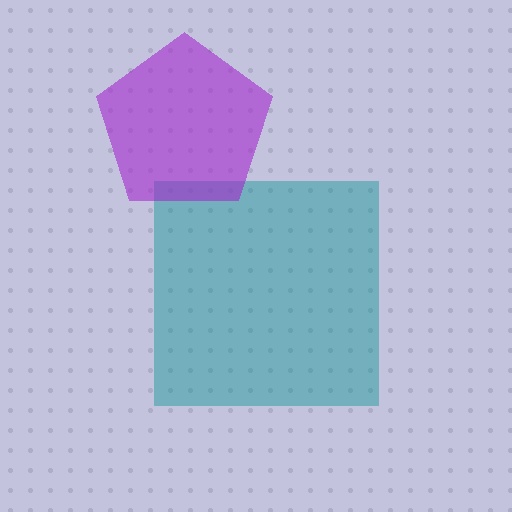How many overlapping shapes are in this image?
There are 2 overlapping shapes in the image.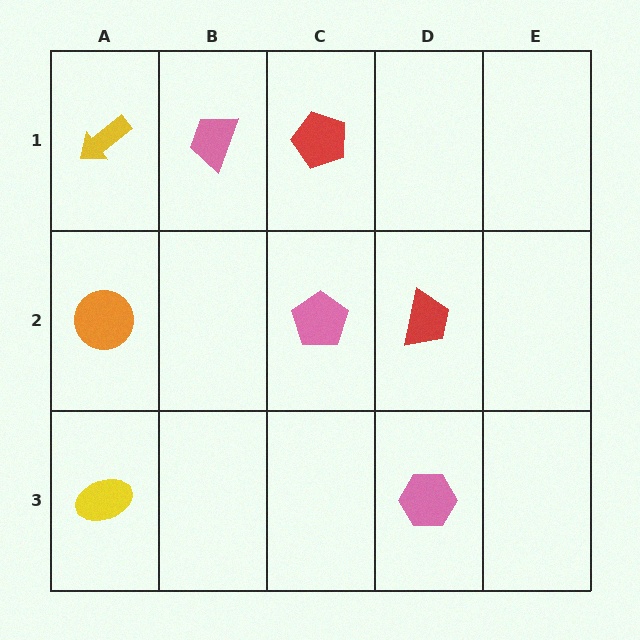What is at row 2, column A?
An orange circle.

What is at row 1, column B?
A pink trapezoid.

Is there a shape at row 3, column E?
No, that cell is empty.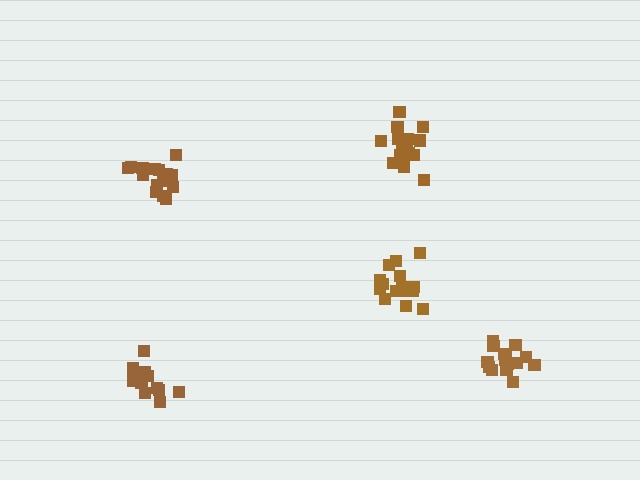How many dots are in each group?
Group 1: 17 dots, Group 2: 15 dots, Group 3: 11 dots, Group 4: 15 dots, Group 5: 16 dots (74 total).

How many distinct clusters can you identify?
There are 5 distinct clusters.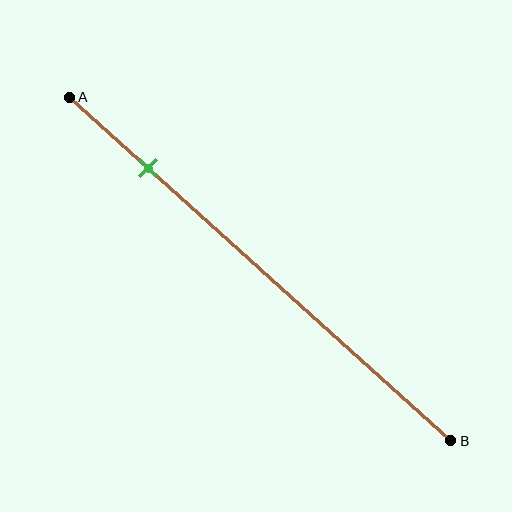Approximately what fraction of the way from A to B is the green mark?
The green mark is approximately 20% of the way from A to B.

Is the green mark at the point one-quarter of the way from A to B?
No, the mark is at about 20% from A, not at the 25% one-quarter point.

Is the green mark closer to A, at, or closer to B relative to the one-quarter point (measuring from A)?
The green mark is closer to point A than the one-quarter point of segment AB.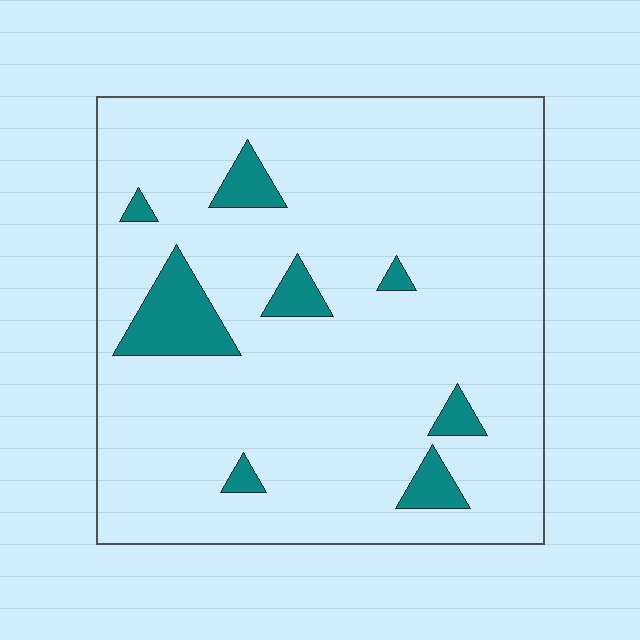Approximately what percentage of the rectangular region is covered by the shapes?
Approximately 10%.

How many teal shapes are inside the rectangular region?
8.